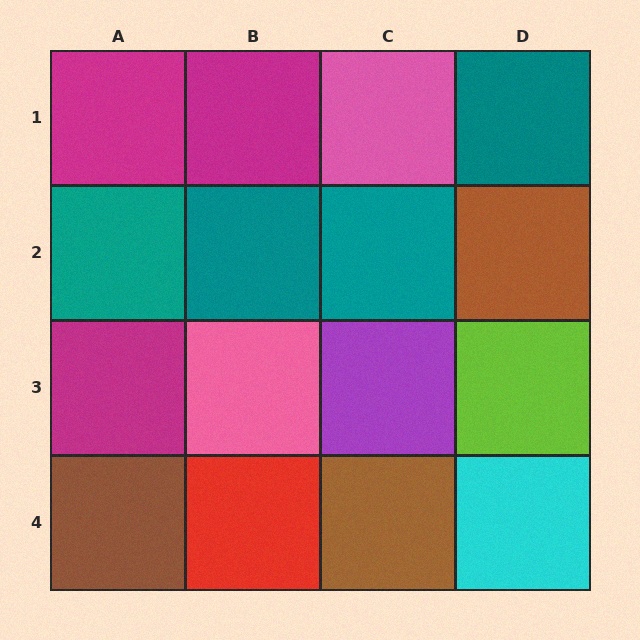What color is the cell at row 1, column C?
Pink.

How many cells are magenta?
3 cells are magenta.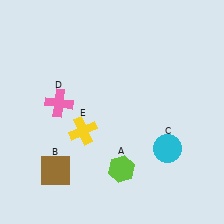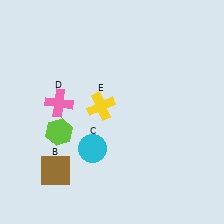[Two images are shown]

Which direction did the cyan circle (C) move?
The cyan circle (C) moved left.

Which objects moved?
The objects that moved are: the lime hexagon (A), the cyan circle (C), the yellow cross (E).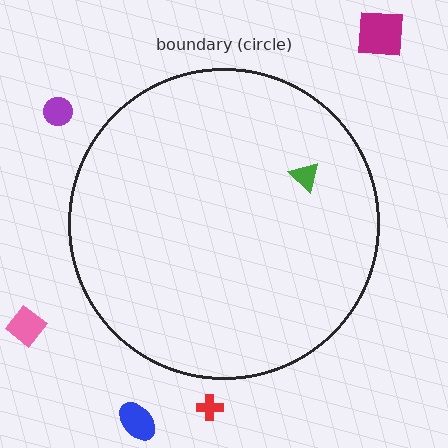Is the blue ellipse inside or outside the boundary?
Outside.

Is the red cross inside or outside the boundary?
Outside.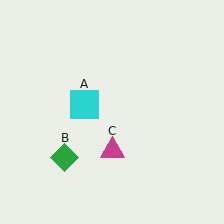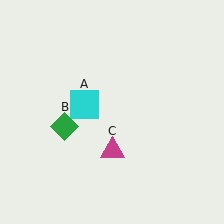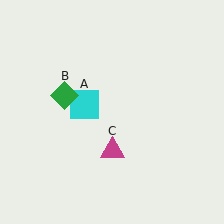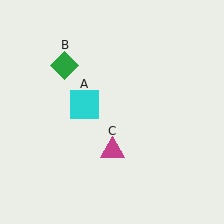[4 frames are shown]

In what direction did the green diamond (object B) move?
The green diamond (object B) moved up.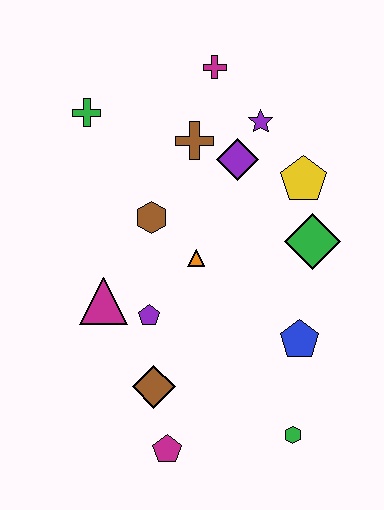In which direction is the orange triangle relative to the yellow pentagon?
The orange triangle is to the left of the yellow pentagon.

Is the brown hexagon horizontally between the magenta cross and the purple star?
No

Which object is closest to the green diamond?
The yellow pentagon is closest to the green diamond.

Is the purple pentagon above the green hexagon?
Yes